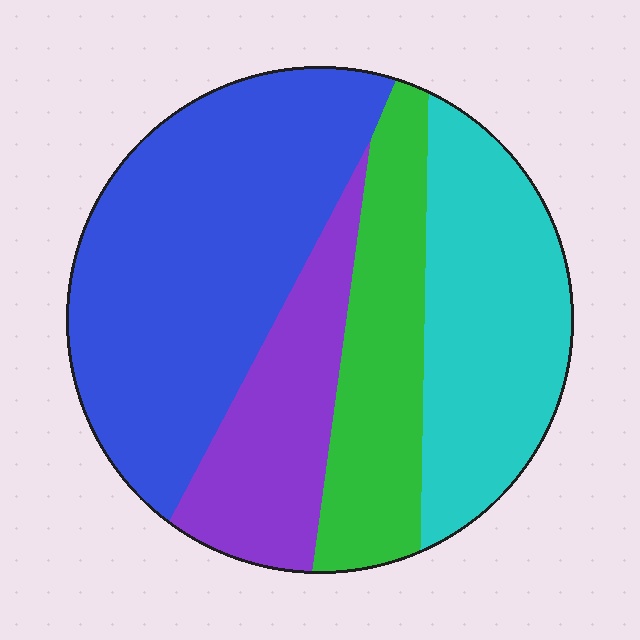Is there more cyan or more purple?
Cyan.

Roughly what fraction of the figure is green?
Green takes up between a sixth and a third of the figure.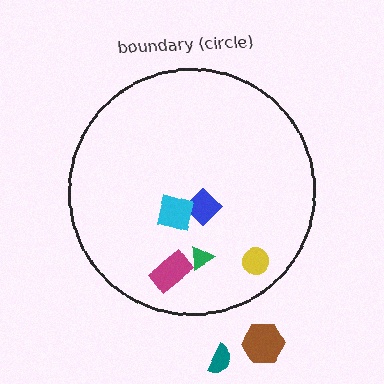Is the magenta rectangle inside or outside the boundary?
Inside.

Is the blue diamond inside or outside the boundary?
Inside.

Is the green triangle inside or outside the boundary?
Inside.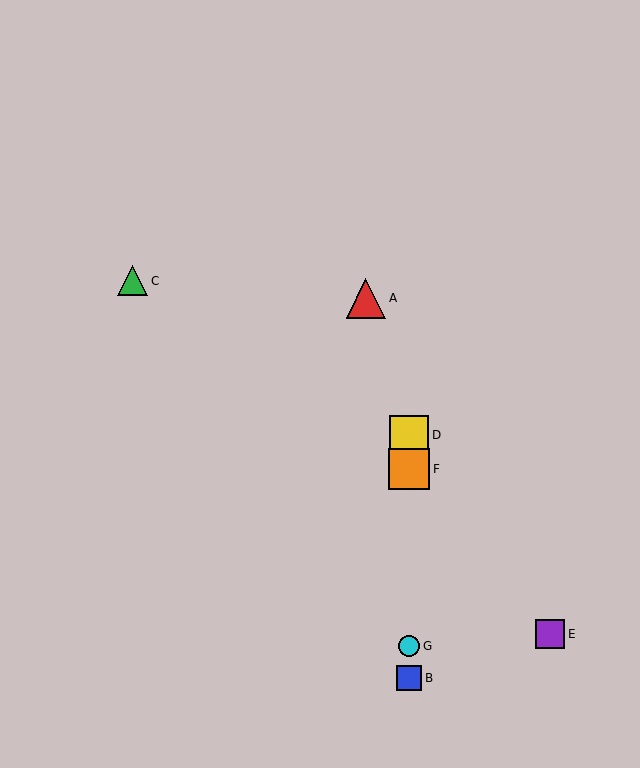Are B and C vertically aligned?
No, B is at x≈409 and C is at x≈132.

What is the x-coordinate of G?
Object G is at x≈409.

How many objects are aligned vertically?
4 objects (B, D, F, G) are aligned vertically.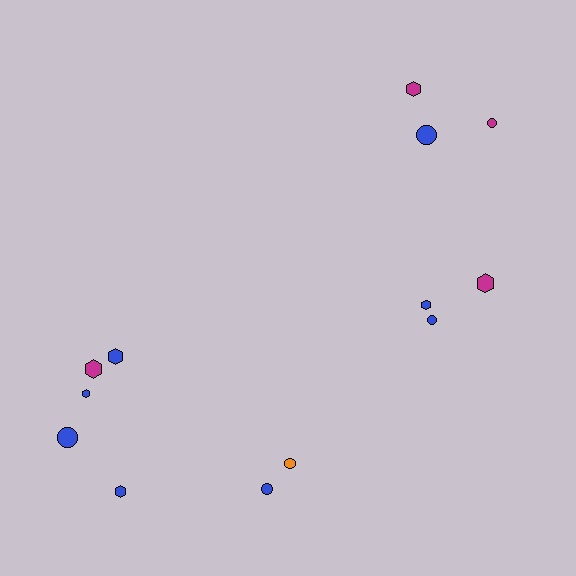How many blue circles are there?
There are 4 blue circles.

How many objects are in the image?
There are 13 objects.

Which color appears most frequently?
Blue, with 8 objects.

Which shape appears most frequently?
Hexagon, with 7 objects.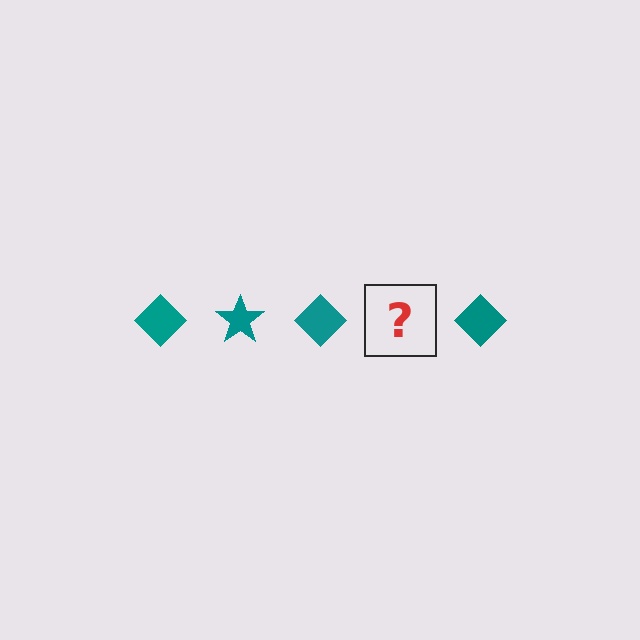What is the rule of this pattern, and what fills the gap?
The rule is that the pattern cycles through diamond, star shapes in teal. The gap should be filled with a teal star.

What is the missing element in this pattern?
The missing element is a teal star.